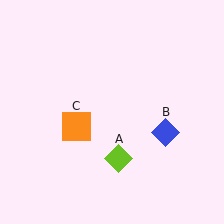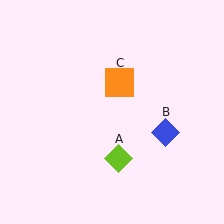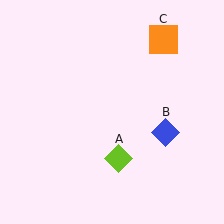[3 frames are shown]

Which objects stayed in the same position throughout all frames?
Lime diamond (object A) and blue diamond (object B) remained stationary.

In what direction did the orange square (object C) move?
The orange square (object C) moved up and to the right.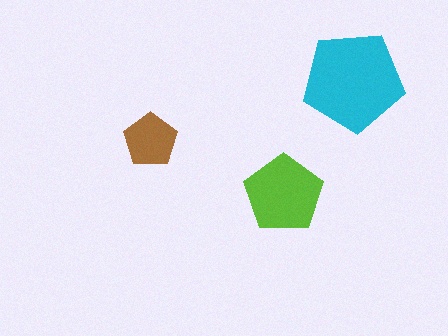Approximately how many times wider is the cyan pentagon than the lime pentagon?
About 1.5 times wider.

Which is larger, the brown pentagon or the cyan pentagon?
The cyan one.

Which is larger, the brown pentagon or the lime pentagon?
The lime one.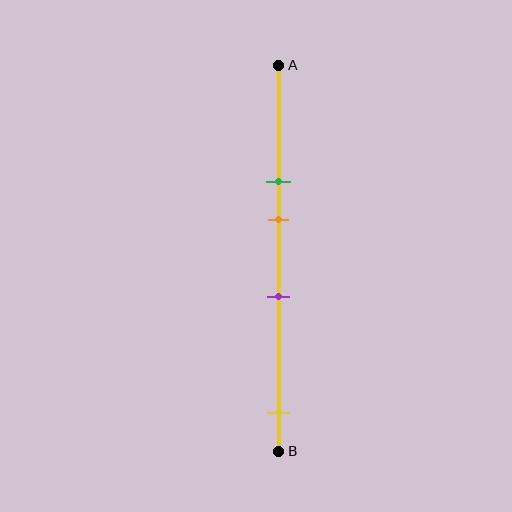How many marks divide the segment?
There are 4 marks dividing the segment.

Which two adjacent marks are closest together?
The green and orange marks are the closest adjacent pair.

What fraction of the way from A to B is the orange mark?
The orange mark is approximately 40% (0.4) of the way from A to B.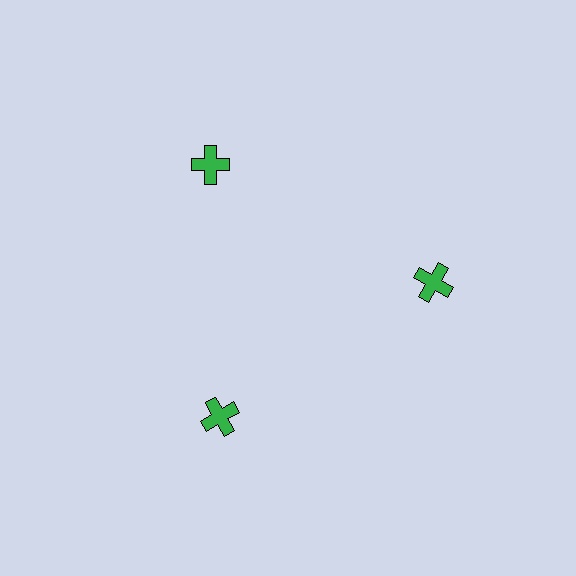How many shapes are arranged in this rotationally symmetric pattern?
There are 3 shapes, arranged in 3 groups of 1.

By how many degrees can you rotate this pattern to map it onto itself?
The pattern maps onto itself every 120 degrees of rotation.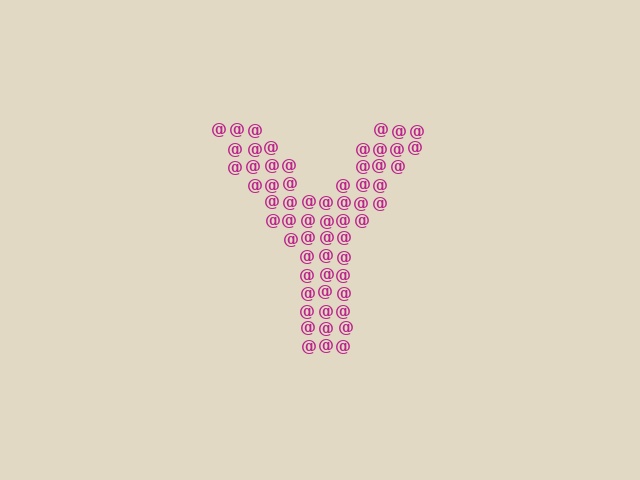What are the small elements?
The small elements are at signs.